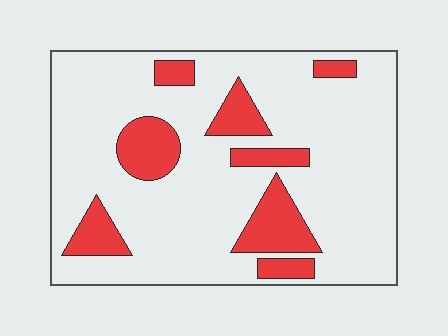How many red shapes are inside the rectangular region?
8.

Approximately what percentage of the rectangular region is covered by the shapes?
Approximately 20%.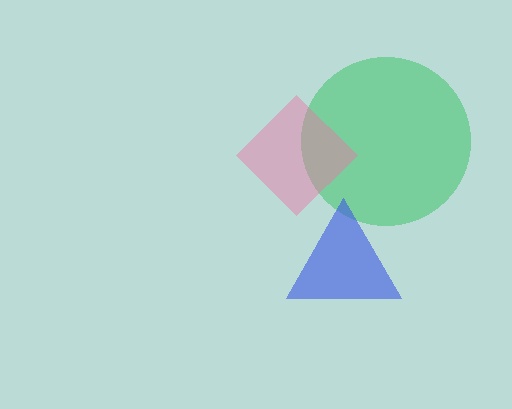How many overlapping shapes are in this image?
There are 3 overlapping shapes in the image.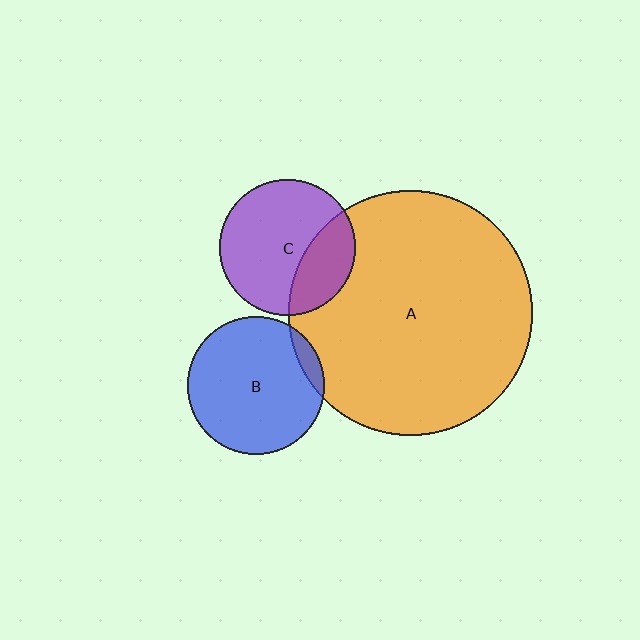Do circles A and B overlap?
Yes.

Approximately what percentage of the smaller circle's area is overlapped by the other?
Approximately 5%.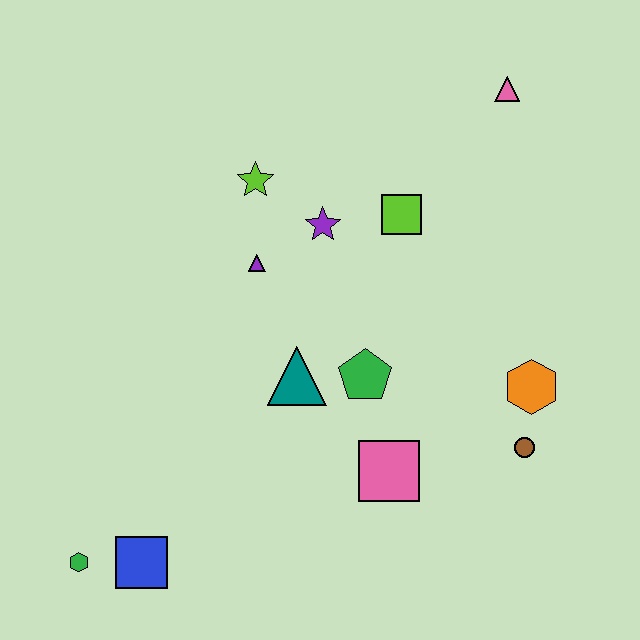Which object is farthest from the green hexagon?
The pink triangle is farthest from the green hexagon.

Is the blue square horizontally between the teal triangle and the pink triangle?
No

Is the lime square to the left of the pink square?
No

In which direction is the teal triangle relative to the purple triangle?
The teal triangle is below the purple triangle.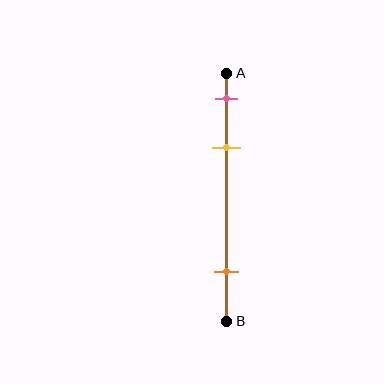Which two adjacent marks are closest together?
The pink and yellow marks are the closest adjacent pair.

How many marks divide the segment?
There are 3 marks dividing the segment.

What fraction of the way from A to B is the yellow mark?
The yellow mark is approximately 30% (0.3) of the way from A to B.